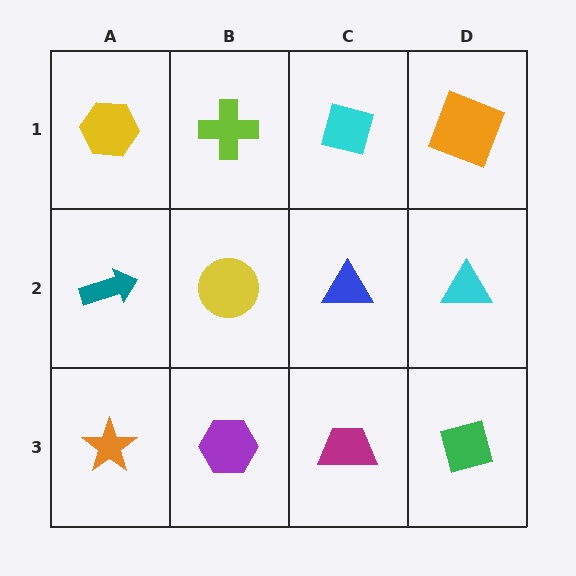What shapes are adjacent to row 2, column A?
A yellow hexagon (row 1, column A), an orange star (row 3, column A), a yellow circle (row 2, column B).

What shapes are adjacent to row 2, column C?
A cyan square (row 1, column C), a magenta trapezoid (row 3, column C), a yellow circle (row 2, column B), a cyan triangle (row 2, column D).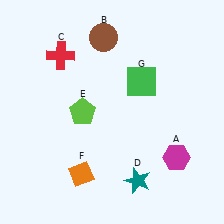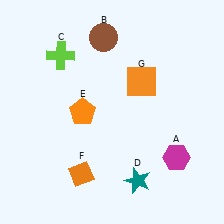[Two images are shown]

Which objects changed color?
C changed from red to lime. E changed from lime to orange. G changed from green to orange.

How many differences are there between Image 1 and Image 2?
There are 3 differences between the two images.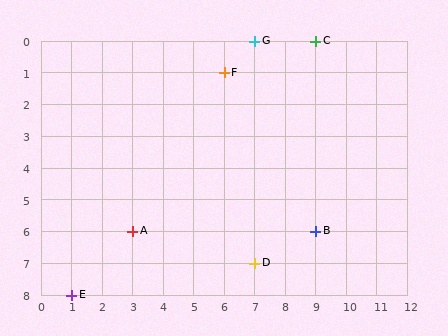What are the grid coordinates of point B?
Point B is at grid coordinates (9, 6).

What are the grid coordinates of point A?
Point A is at grid coordinates (3, 6).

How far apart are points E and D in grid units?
Points E and D are 6 columns and 1 row apart (about 6.1 grid units diagonally).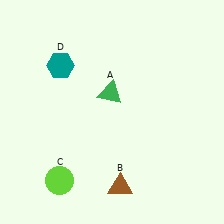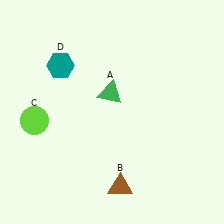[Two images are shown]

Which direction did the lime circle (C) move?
The lime circle (C) moved up.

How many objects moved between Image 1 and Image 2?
1 object moved between the two images.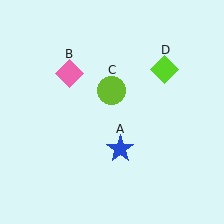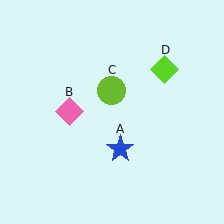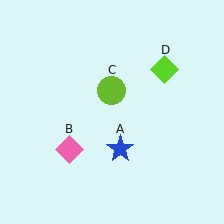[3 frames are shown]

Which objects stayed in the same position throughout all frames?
Blue star (object A) and lime circle (object C) and lime diamond (object D) remained stationary.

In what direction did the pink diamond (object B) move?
The pink diamond (object B) moved down.